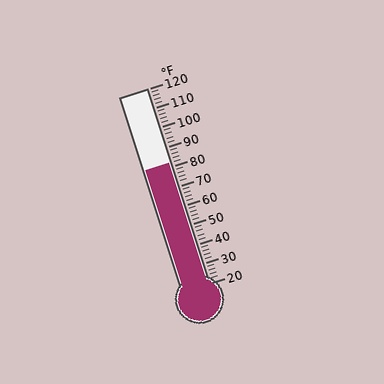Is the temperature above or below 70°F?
The temperature is above 70°F.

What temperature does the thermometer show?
The thermometer shows approximately 82°F.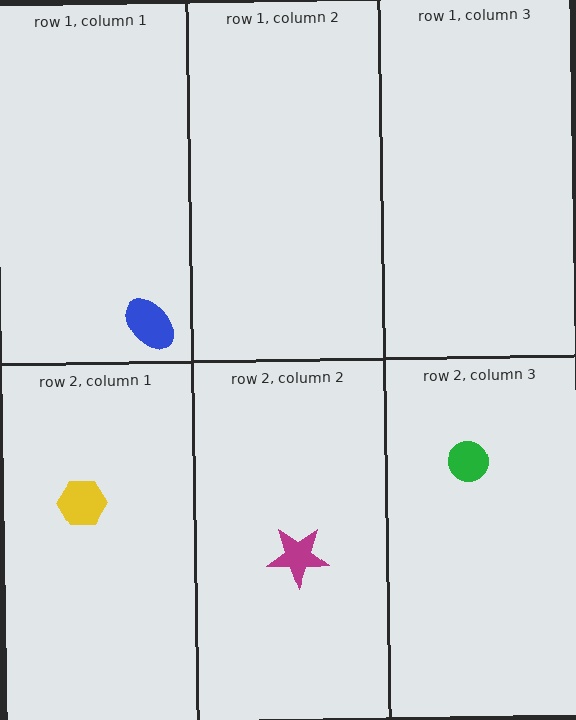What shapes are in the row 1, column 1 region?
The blue ellipse.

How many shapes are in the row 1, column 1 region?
1.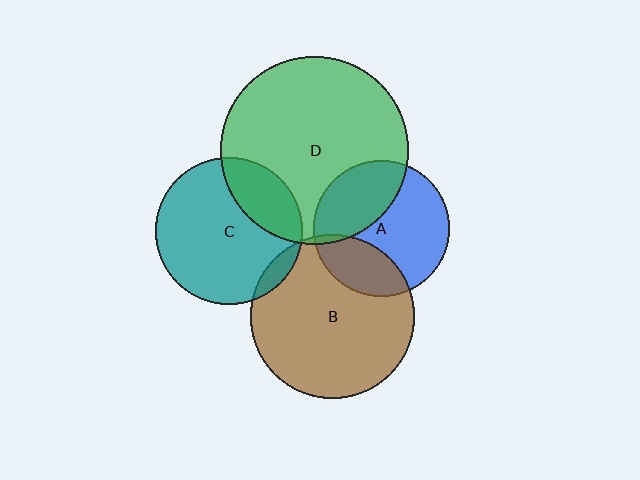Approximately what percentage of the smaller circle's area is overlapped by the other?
Approximately 25%.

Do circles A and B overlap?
Yes.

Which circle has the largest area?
Circle D (green).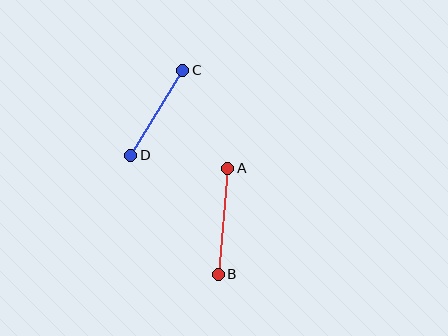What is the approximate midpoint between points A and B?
The midpoint is at approximately (223, 221) pixels.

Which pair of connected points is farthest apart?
Points A and B are farthest apart.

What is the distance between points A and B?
The distance is approximately 107 pixels.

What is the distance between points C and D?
The distance is approximately 99 pixels.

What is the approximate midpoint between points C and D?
The midpoint is at approximately (157, 113) pixels.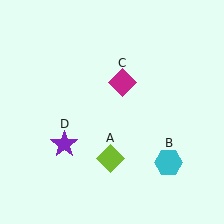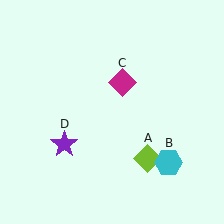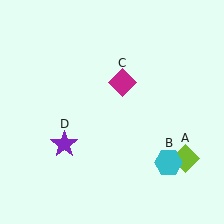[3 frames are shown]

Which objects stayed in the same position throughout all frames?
Cyan hexagon (object B) and magenta diamond (object C) and purple star (object D) remained stationary.